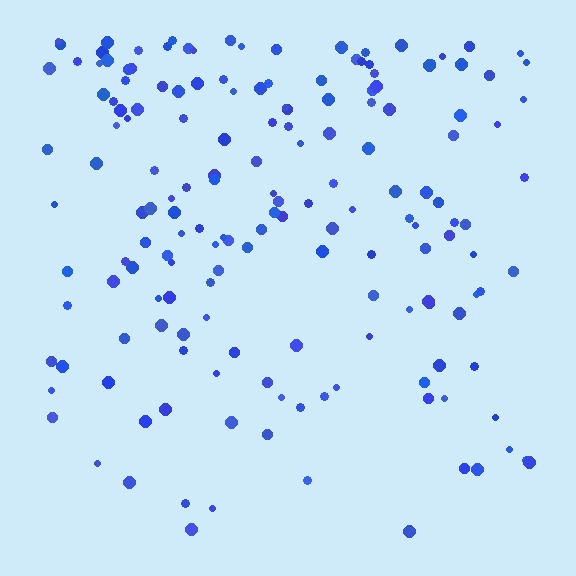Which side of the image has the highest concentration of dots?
The top.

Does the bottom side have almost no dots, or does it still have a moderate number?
Still a moderate number, just noticeably fewer than the top.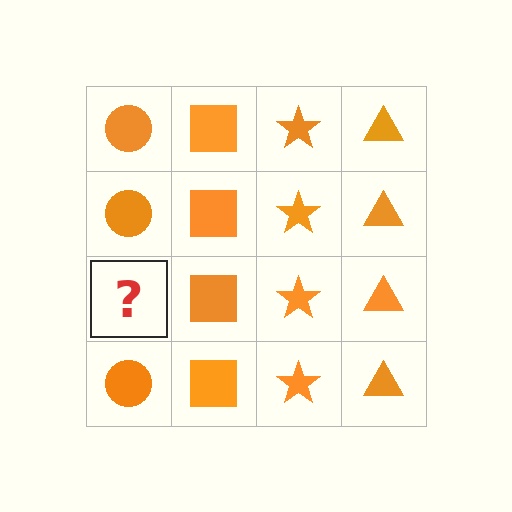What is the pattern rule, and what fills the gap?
The rule is that each column has a consistent shape. The gap should be filled with an orange circle.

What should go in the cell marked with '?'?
The missing cell should contain an orange circle.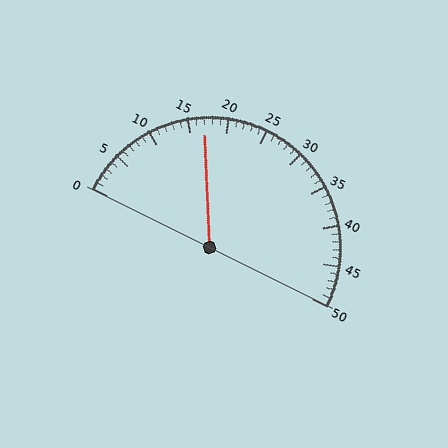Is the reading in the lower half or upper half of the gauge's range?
The reading is in the lower half of the range (0 to 50).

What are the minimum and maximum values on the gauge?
The gauge ranges from 0 to 50.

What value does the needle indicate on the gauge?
The needle indicates approximately 17.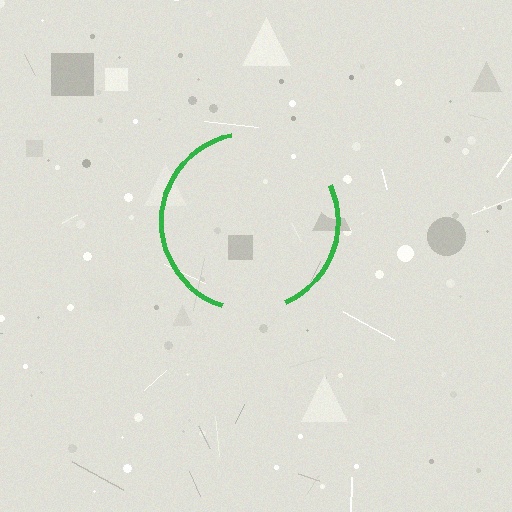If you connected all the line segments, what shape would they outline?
They would outline a circle.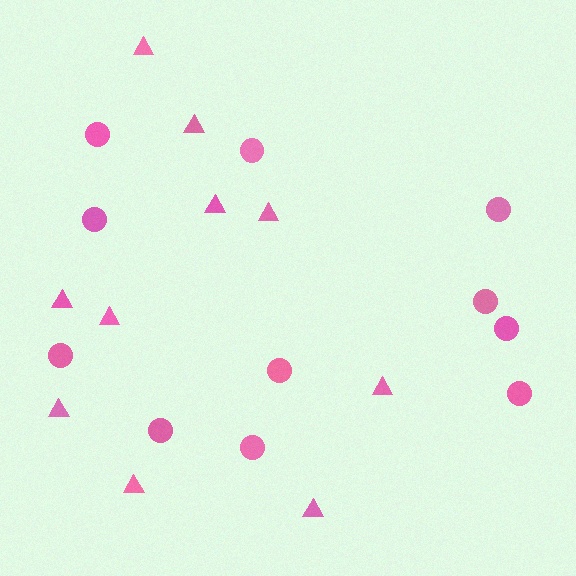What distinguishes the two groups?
There are 2 groups: one group of circles (11) and one group of triangles (10).